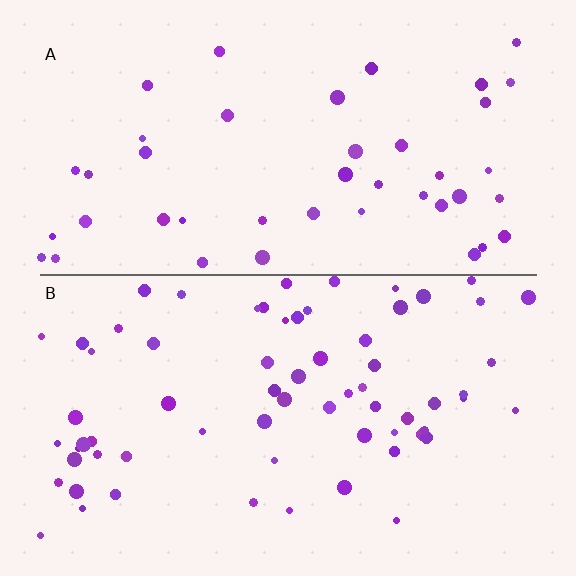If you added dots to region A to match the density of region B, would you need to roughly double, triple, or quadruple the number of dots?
Approximately double.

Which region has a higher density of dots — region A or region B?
B (the bottom).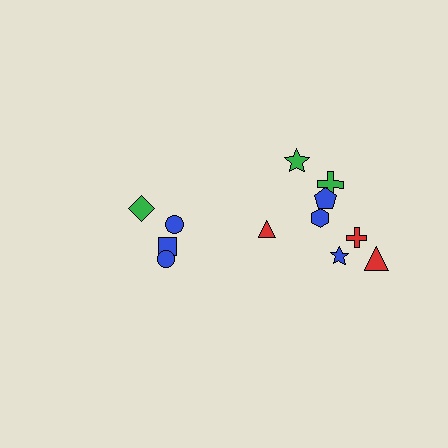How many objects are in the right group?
There are 8 objects.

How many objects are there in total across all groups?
There are 12 objects.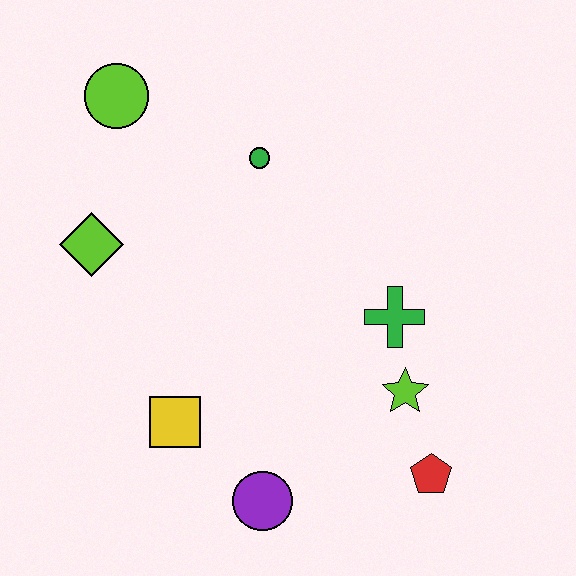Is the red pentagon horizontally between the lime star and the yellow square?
No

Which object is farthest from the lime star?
The lime circle is farthest from the lime star.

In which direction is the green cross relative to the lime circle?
The green cross is to the right of the lime circle.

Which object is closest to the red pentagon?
The lime star is closest to the red pentagon.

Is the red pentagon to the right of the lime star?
Yes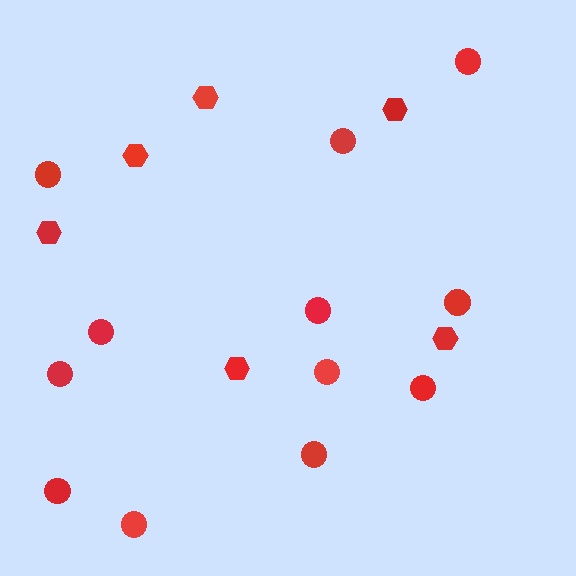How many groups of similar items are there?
There are 2 groups: one group of circles (12) and one group of hexagons (6).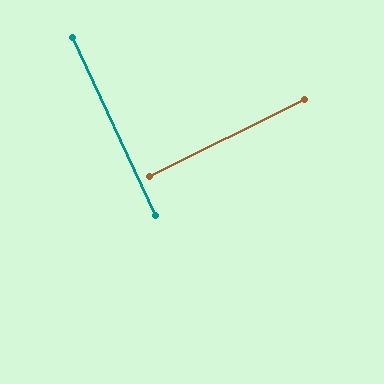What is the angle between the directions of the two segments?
Approximately 89 degrees.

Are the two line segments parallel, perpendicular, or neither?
Perpendicular — they meet at approximately 89°.